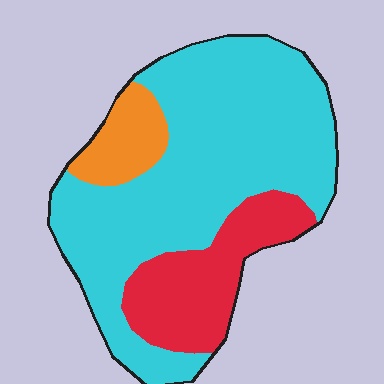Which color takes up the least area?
Orange, at roughly 10%.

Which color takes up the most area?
Cyan, at roughly 70%.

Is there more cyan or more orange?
Cyan.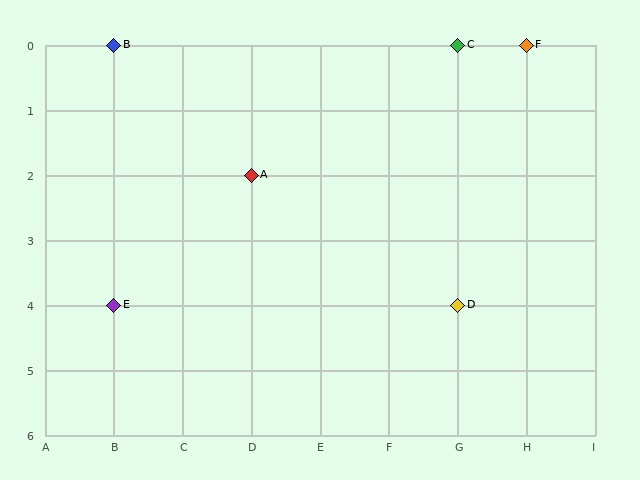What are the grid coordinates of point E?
Point E is at grid coordinates (B, 4).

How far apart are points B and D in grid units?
Points B and D are 5 columns and 4 rows apart (about 6.4 grid units diagonally).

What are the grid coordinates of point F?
Point F is at grid coordinates (H, 0).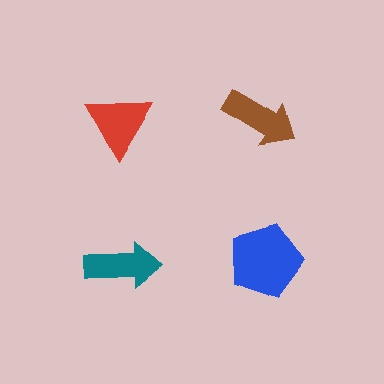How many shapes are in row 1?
2 shapes.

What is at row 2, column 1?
A teal arrow.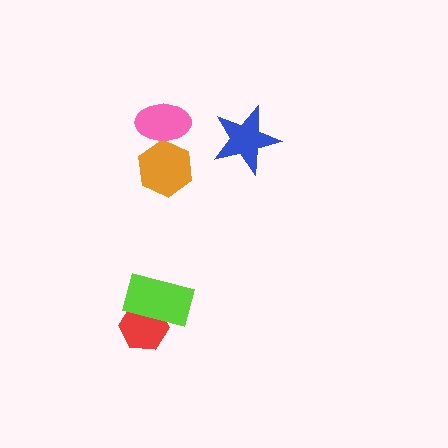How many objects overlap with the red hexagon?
1 object overlaps with the red hexagon.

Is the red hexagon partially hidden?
Yes, it is partially covered by another shape.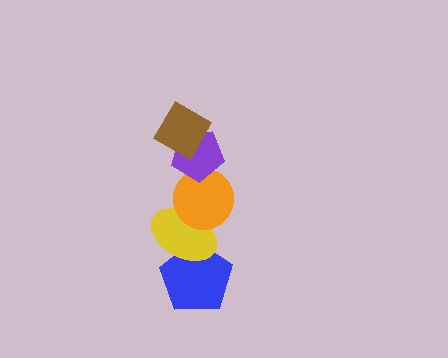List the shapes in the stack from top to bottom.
From top to bottom: the brown diamond, the purple pentagon, the orange circle, the yellow ellipse, the blue pentagon.